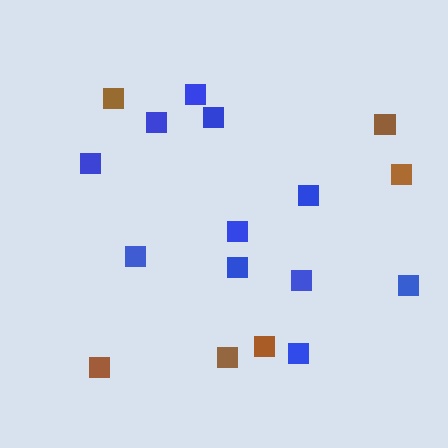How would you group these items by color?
There are 2 groups: one group of blue squares (11) and one group of brown squares (6).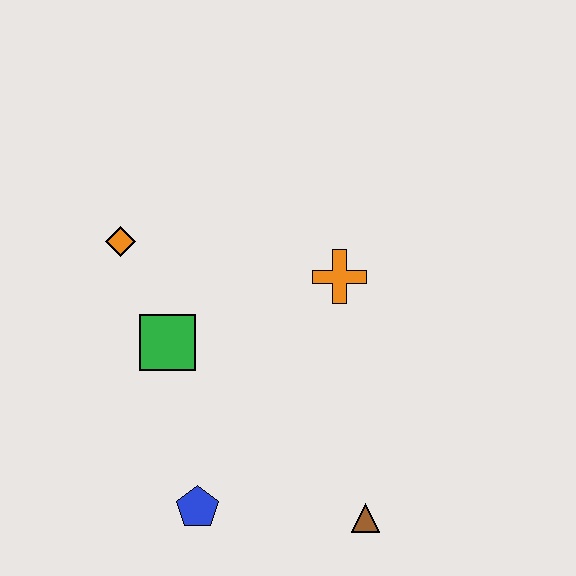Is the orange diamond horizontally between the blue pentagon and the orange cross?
No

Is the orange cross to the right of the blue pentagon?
Yes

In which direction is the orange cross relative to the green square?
The orange cross is to the right of the green square.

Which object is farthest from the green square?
The brown triangle is farthest from the green square.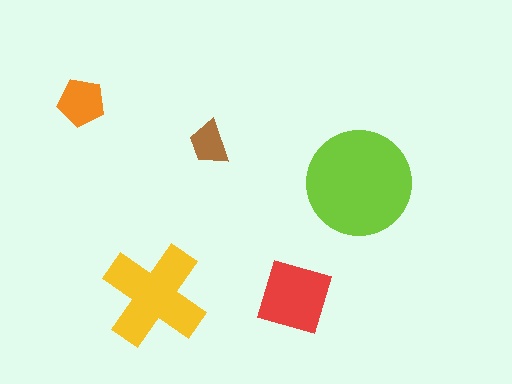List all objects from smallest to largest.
The brown trapezoid, the orange pentagon, the red square, the yellow cross, the lime circle.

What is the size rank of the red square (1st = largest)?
3rd.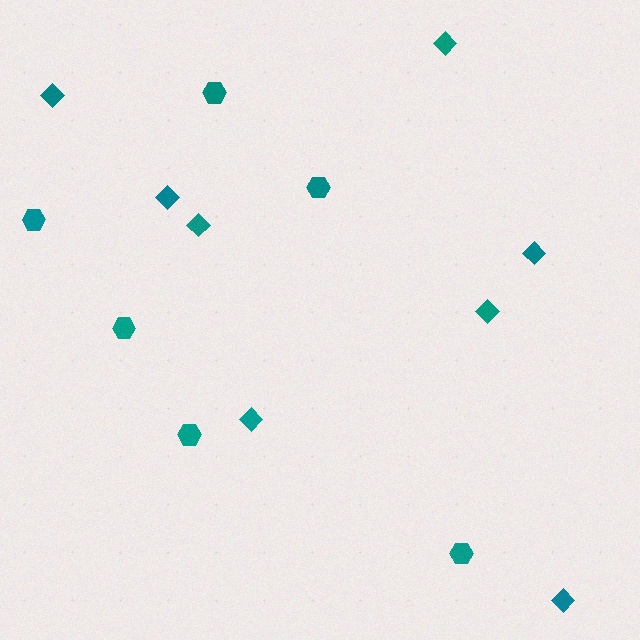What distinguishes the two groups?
There are 2 groups: one group of diamonds (8) and one group of hexagons (6).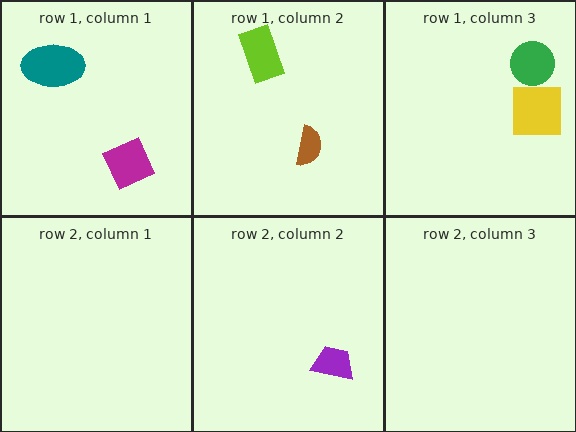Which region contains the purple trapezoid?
The row 2, column 2 region.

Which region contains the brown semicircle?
The row 1, column 2 region.